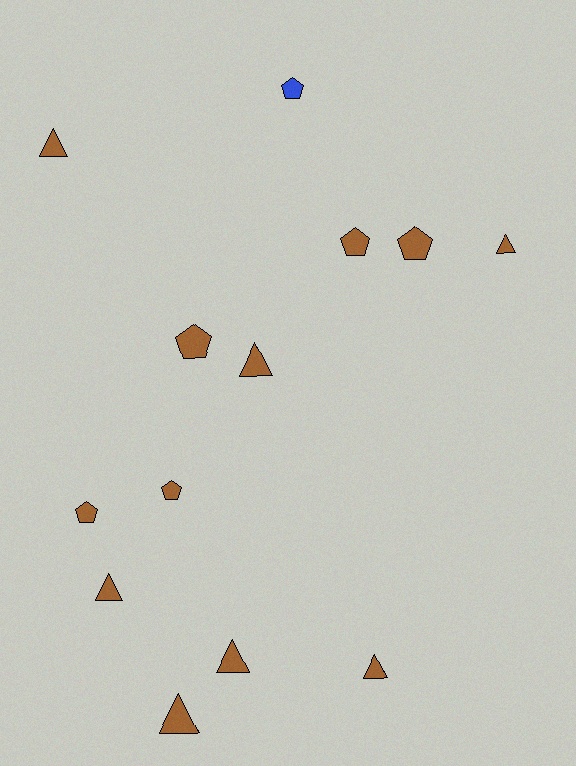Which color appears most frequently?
Brown, with 12 objects.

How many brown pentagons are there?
There are 5 brown pentagons.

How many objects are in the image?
There are 13 objects.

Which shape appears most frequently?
Triangle, with 7 objects.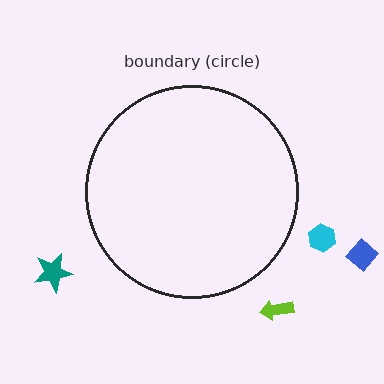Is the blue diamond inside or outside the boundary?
Outside.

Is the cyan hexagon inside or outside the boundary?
Outside.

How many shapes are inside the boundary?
0 inside, 4 outside.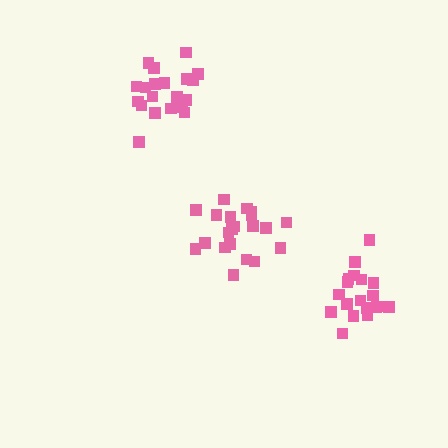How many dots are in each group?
Group 1: 19 dots, Group 2: 21 dots, Group 3: 21 dots (61 total).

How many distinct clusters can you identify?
There are 3 distinct clusters.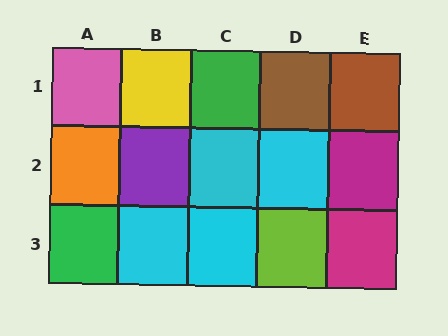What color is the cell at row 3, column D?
Lime.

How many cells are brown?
2 cells are brown.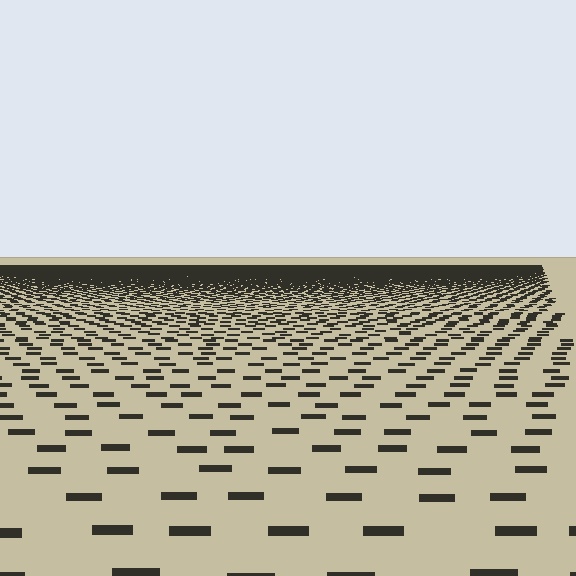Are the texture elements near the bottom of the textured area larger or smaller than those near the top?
Larger. Near the bottom, elements are closer to the viewer and appear at a bigger on-screen size.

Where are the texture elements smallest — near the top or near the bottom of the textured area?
Near the top.